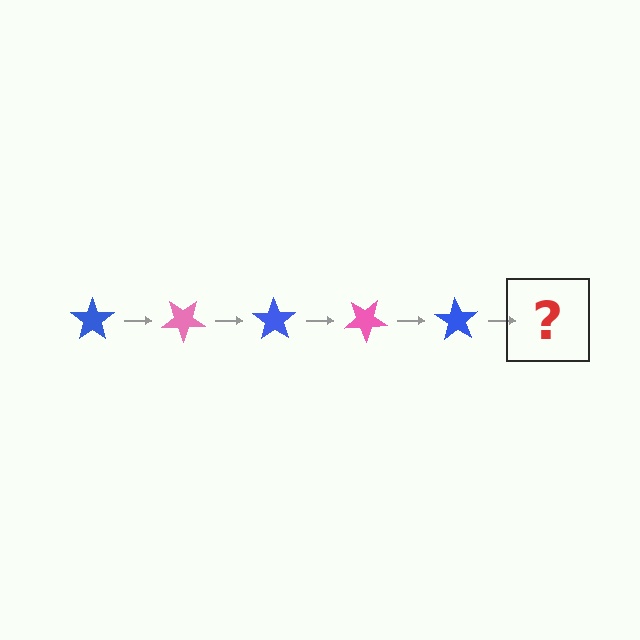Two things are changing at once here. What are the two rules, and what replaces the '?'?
The two rules are that it rotates 35 degrees each step and the color cycles through blue and pink. The '?' should be a pink star, rotated 175 degrees from the start.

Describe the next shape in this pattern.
It should be a pink star, rotated 175 degrees from the start.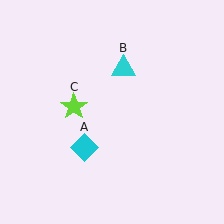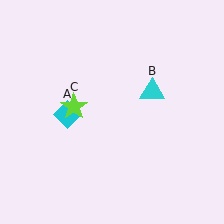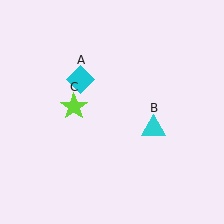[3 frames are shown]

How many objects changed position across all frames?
2 objects changed position: cyan diamond (object A), cyan triangle (object B).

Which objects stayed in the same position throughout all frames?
Lime star (object C) remained stationary.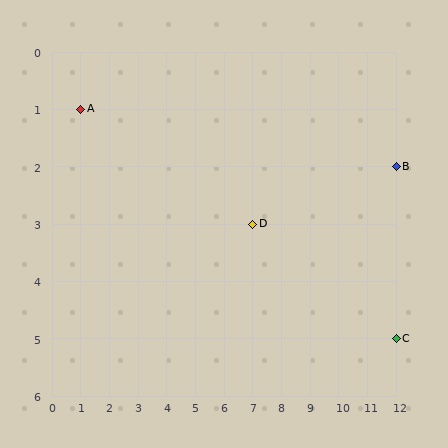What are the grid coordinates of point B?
Point B is at grid coordinates (12, 2).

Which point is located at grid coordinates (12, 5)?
Point C is at (12, 5).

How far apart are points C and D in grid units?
Points C and D are 5 columns and 2 rows apart (about 5.4 grid units diagonally).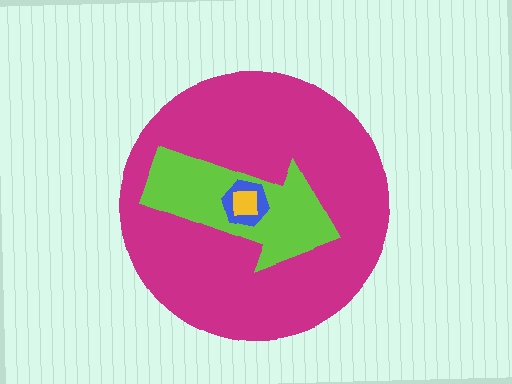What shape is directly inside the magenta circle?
The lime arrow.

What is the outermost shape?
The magenta circle.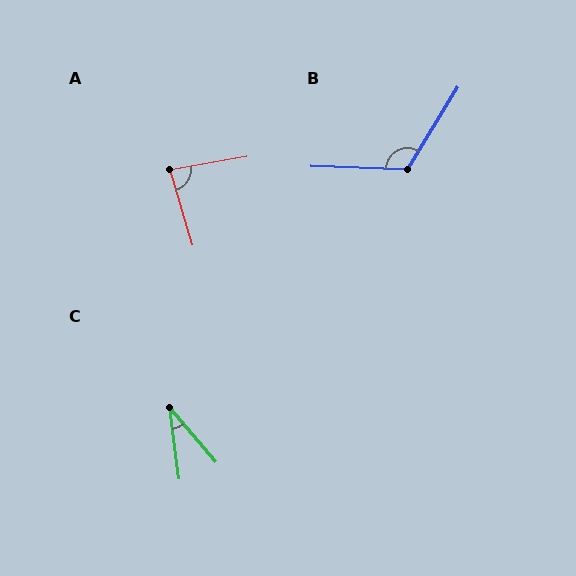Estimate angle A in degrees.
Approximately 83 degrees.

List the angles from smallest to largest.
C (32°), A (83°), B (119°).